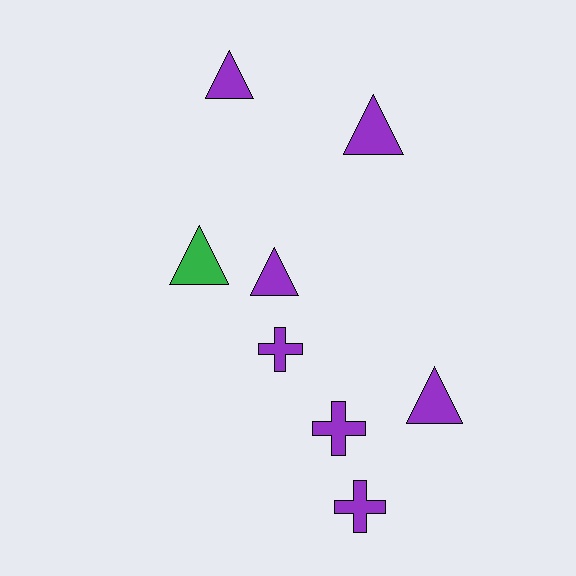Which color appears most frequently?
Purple, with 7 objects.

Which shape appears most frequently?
Triangle, with 5 objects.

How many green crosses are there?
There are no green crosses.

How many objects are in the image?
There are 8 objects.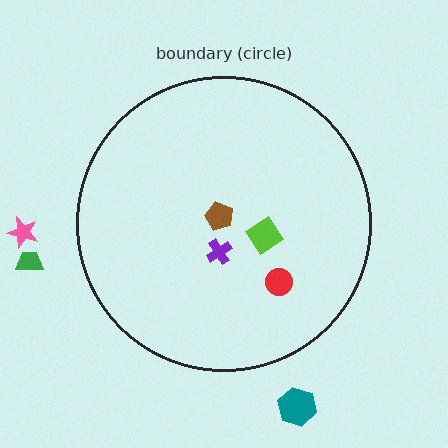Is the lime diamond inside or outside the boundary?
Inside.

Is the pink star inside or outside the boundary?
Outside.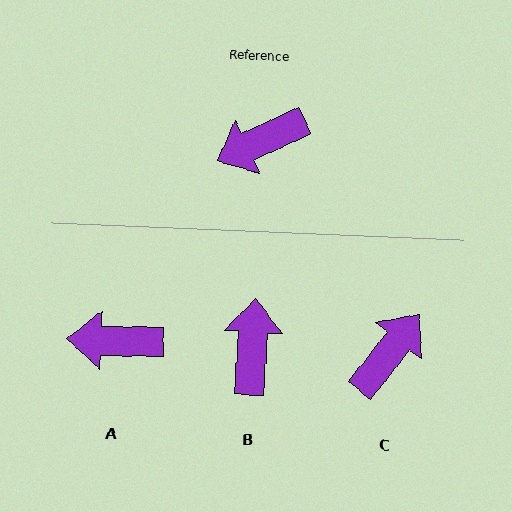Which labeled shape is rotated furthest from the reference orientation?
C, about 153 degrees away.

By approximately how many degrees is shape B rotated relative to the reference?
Approximately 119 degrees clockwise.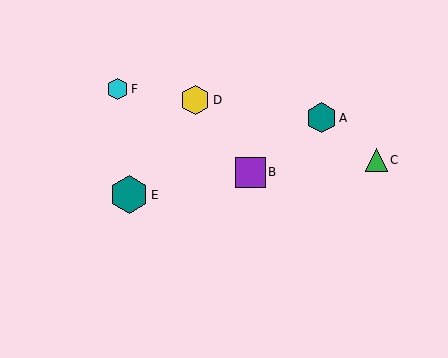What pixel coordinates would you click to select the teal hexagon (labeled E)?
Click at (129, 195) to select the teal hexagon E.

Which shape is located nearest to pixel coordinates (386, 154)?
The green triangle (labeled C) at (376, 160) is nearest to that location.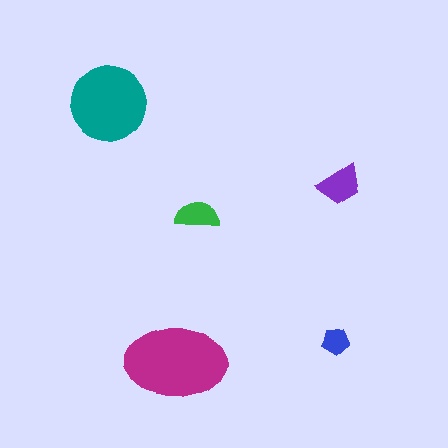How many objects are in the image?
There are 5 objects in the image.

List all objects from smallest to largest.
The blue pentagon, the green semicircle, the purple trapezoid, the teal circle, the magenta ellipse.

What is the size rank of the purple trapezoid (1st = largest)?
3rd.